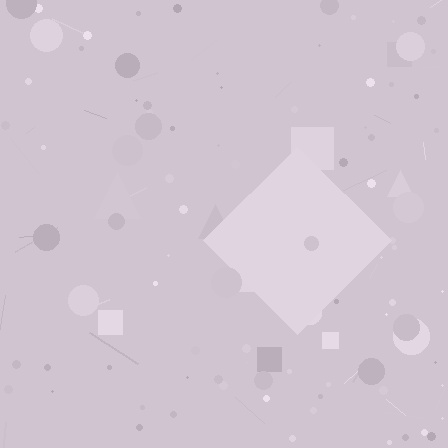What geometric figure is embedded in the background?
A diamond is embedded in the background.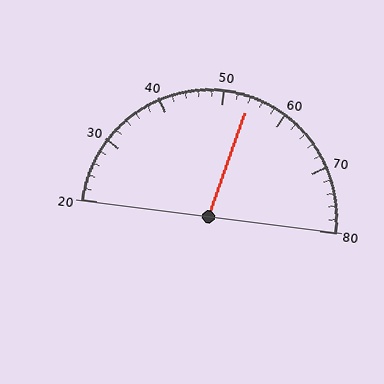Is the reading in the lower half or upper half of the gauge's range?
The reading is in the upper half of the range (20 to 80).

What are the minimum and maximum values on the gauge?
The gauge ranges from 20 to 80.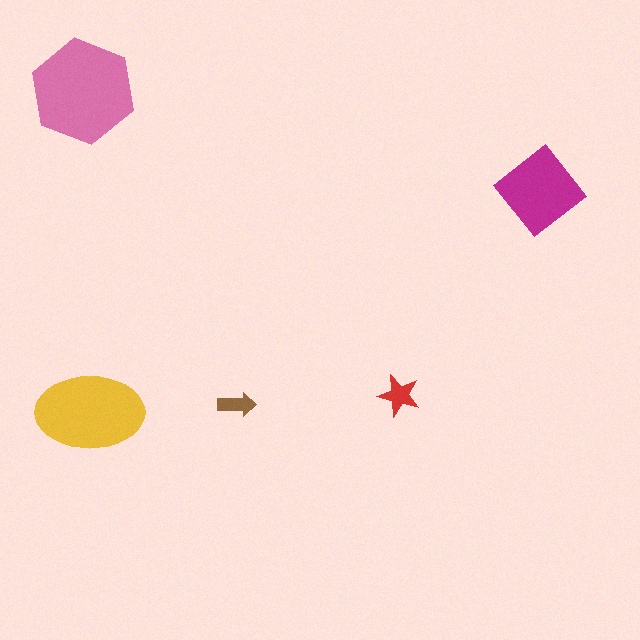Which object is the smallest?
The brown arrow.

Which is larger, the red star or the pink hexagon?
The pink hexagon.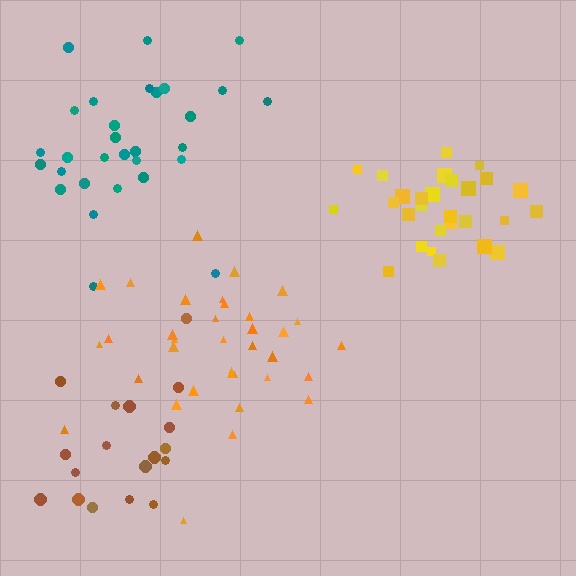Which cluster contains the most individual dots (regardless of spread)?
Orange (35).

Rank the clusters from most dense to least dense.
yellow, orange, brown, teal.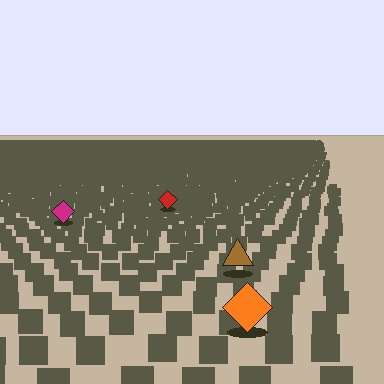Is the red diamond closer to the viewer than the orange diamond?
No. The orange diamond is closer — you can tell from the texture gradient: the ground texture is coarser near it.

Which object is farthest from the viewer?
The red diamond is farthest from the viewer. It appears smaller and the ground texture around it is denser.